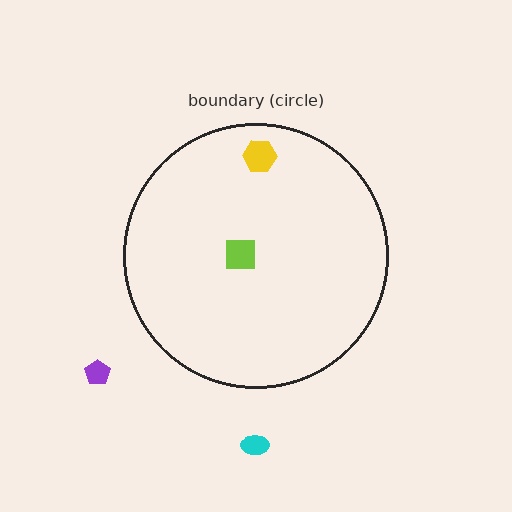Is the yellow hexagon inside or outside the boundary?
Inside.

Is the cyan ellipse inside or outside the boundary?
Outside.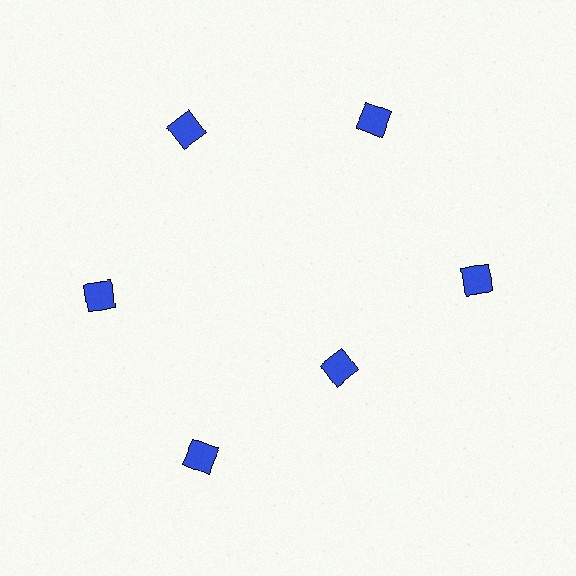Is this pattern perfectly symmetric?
No. The 6 blue diamonds are arranged in a ring, but one element near the 5 o'clock position is pulled inward toward the center, breaking the 6-fold rotational symmetry.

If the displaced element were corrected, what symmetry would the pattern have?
It would have 6-fold rotational symmetry — the pattern would map onto itself every 60 degrees.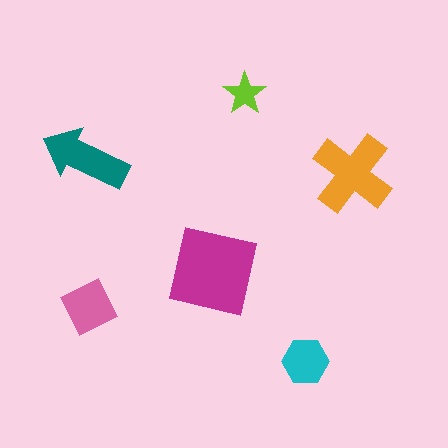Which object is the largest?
The magenta square.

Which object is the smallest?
The lime star.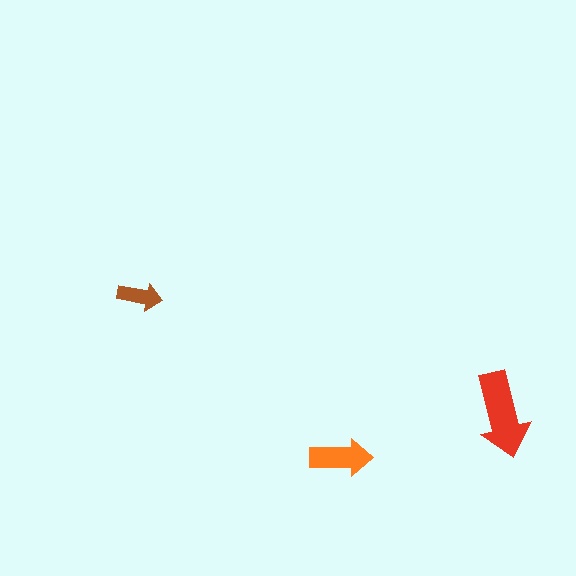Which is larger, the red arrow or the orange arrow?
The red one.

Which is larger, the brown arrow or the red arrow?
The red one.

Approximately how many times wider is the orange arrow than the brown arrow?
About 1.5 times wider.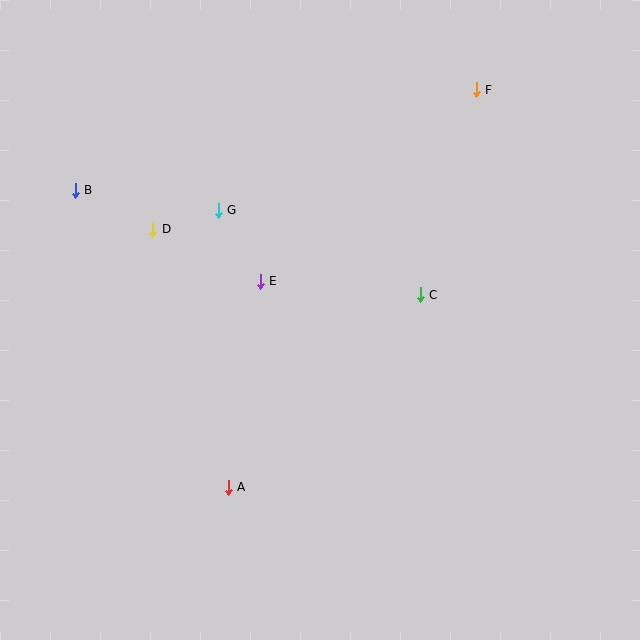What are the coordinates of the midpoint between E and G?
The midpoint between E and G is at (239, 246).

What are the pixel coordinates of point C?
Point C is at (420, 295).